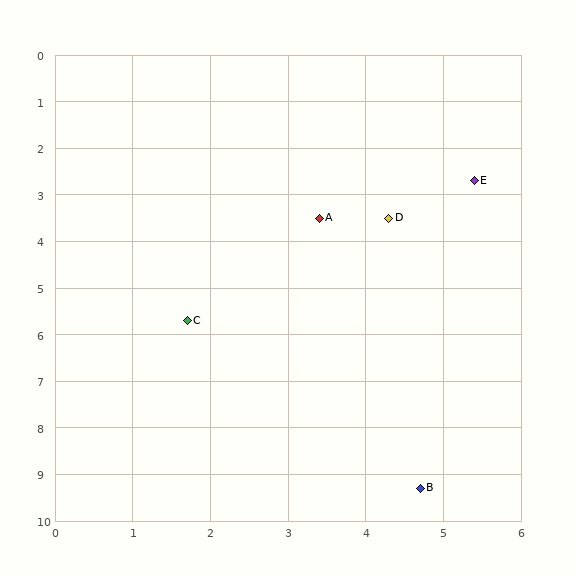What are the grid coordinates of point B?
Point B is at approximately (4.7, 9.3).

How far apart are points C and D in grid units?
Points C and D are about 3.4 grid units apart.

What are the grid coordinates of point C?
Point C is at approximately (1.7, 5.7).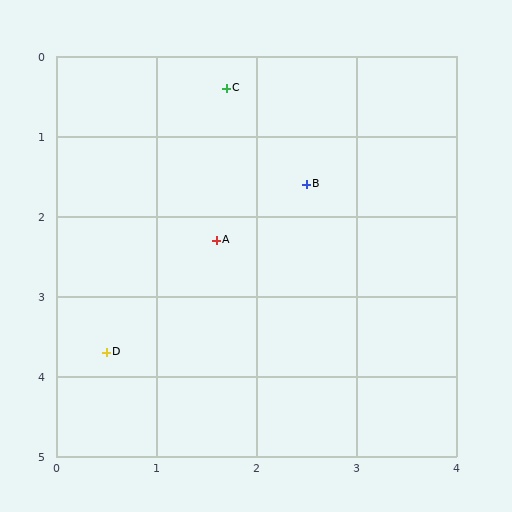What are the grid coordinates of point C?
Point C is at approximately (1.7, 0.4).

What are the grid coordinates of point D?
Point D is at approximately (0.5, 3.7).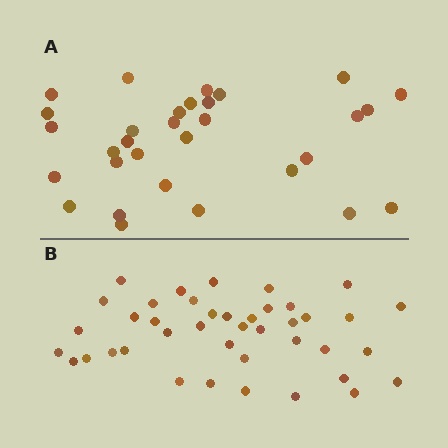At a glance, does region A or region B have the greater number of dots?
Region B (the bottom region) has more dots.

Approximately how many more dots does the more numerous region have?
Region B has roughly 10 or so more dots than region A.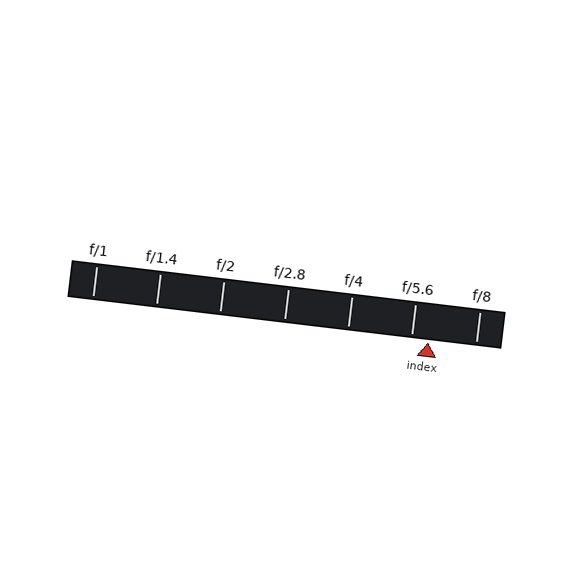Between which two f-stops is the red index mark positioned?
The index mark is between f/5.6 and f/8.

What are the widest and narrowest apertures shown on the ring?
The widest aperture shown is f/1 and the narrowest is f/8.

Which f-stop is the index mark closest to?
The index mark is closest to f/5.6.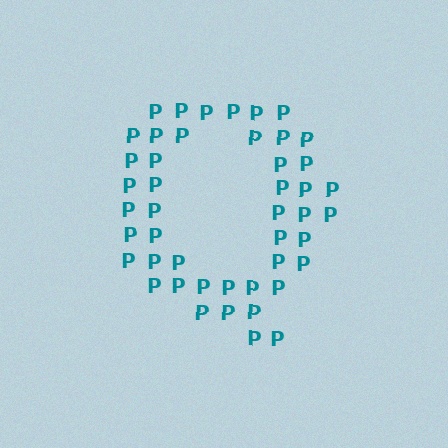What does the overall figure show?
The overall figure shows the letter Q.